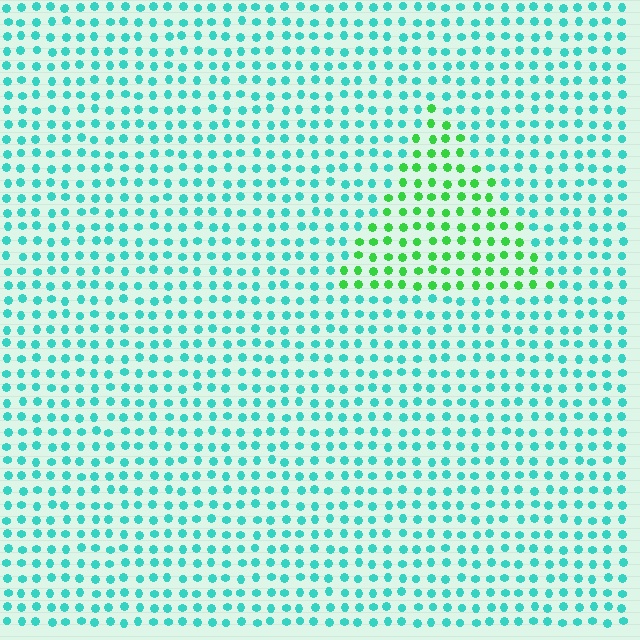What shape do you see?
I see a triangle.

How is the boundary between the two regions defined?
The boundary is defined purely by a slight shift in hue (about 50 degrees). Spacing, size, and orientation are identical on both sides.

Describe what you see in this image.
The image is filled with small cyan elements in a uniform arrangement. A triangle-shaped region is visible where the elements are tinted to a slightly different hue, forming a subtle color boundary.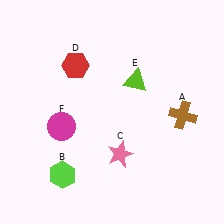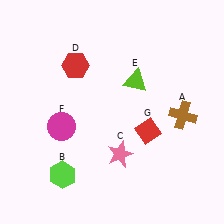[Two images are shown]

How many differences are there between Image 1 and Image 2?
There is 1 difference between the two images.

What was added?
A red diamond (G) was added in Image 2.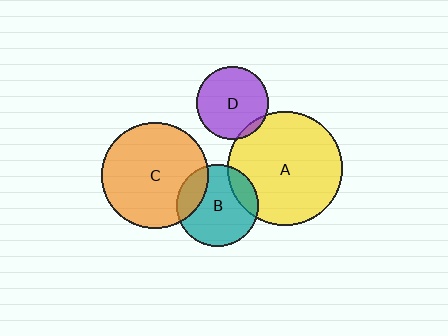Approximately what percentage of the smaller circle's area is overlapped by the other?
Approximately 20%.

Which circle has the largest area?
Circle A (yellow).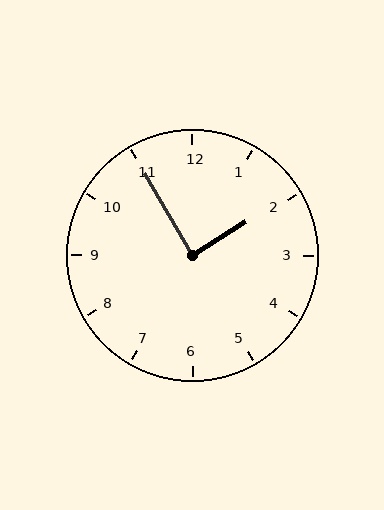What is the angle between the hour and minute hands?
Approximately 88 degrees.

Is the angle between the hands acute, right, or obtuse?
It is right.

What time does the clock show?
1:55.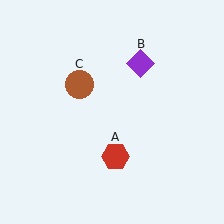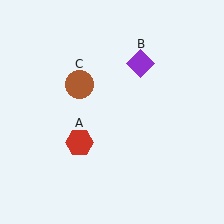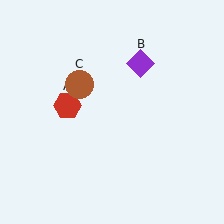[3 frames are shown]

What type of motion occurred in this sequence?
The red hexagon (object A) rotated clockwise around the center of the scene.